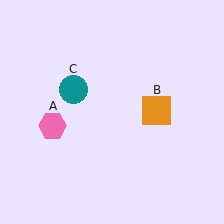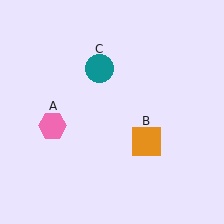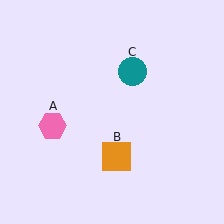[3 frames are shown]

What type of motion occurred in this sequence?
The orange square (object B), teal circle (object C) rotated clockwise around the center of the scene.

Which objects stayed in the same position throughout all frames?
Pink hexagon (object A) remained stationary.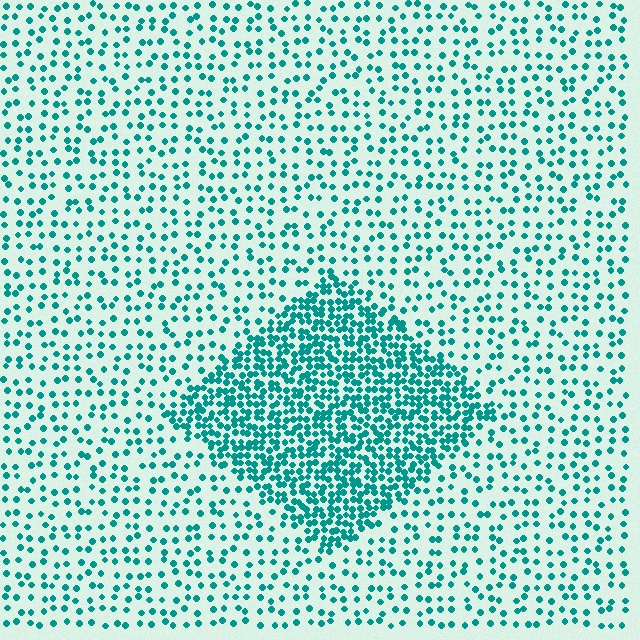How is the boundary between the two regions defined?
The boundary is defined by a change in element density (approximately 2.7x ratio). All elements are the same color, size, and shape.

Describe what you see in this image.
The image contains small teal elements arranged at two different densities. A diamond-shaped region is visible where the elements are more densely packed than the surrounding area.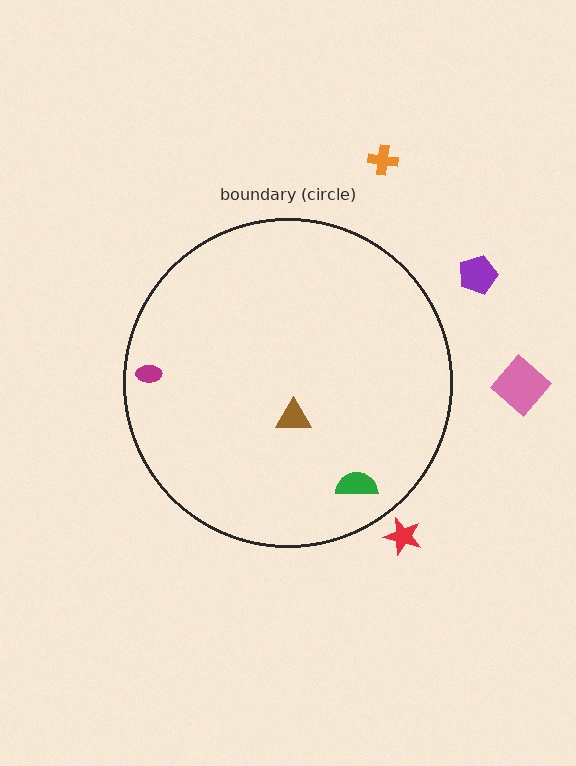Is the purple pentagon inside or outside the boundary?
Outside.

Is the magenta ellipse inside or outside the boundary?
Inside.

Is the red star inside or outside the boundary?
Outside.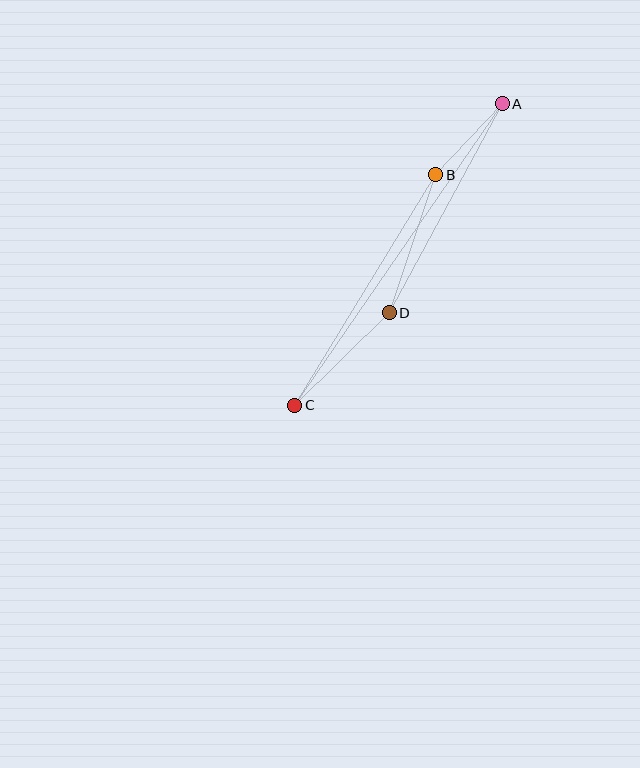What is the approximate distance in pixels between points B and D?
The distance between B and D is approximately 145 pixels.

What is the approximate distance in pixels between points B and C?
The distance between B and C is approximately 270 pixels.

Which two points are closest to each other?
Points A and B are closest to each other.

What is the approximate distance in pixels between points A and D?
The distance between A and D is approximately 238 pixels.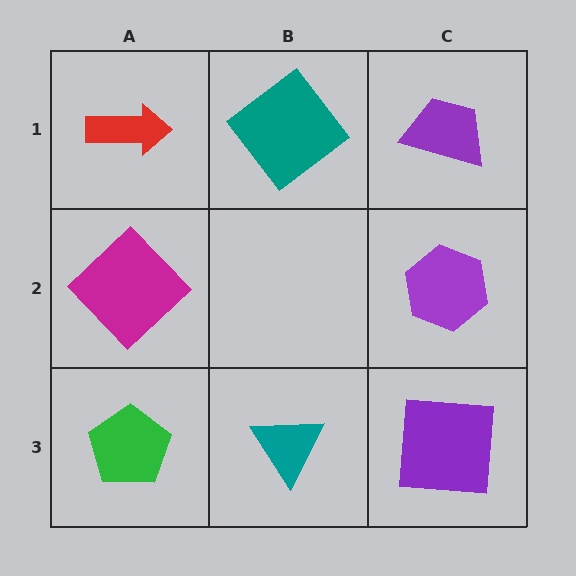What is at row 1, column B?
A teal diamond.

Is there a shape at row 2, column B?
No, that cell is empty.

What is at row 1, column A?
A red arrow.